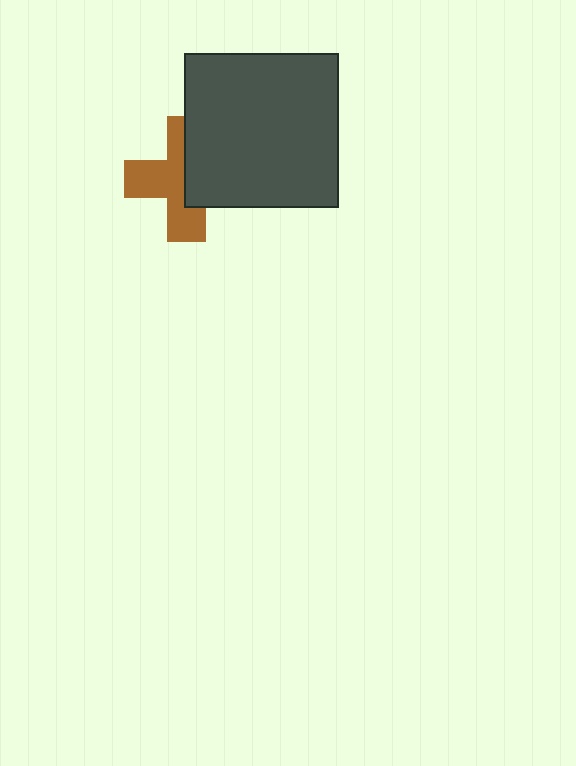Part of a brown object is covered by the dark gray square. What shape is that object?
It is a cross.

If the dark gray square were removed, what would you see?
You would see the complete brown cross.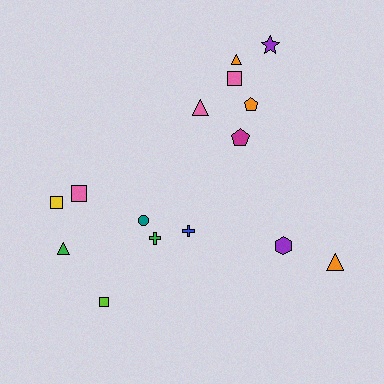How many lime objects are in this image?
There is 1 lime object.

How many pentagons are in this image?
There are 2 pentagons.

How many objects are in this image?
There are 15 objects.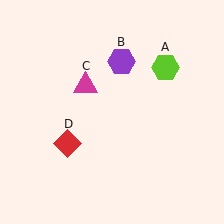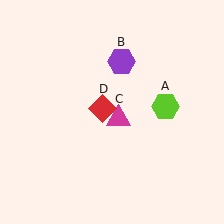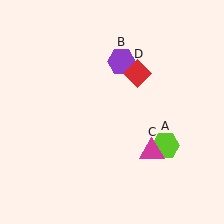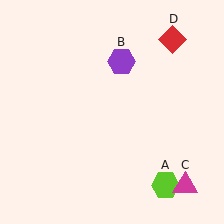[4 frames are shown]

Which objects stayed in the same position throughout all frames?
Purple hexagon (object B) remained stationary.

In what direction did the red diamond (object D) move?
The red diamond (object D) moved up and to the right.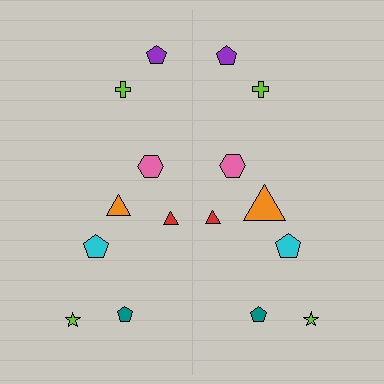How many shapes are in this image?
There are 16 shapes in this image.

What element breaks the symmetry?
The orange triangle on the right side has a different size than its mirror counterpart.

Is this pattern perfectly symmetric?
No, the pattern is not perfectly symmetric. The orange triangle on the right side has a different size than its mirror counterpart.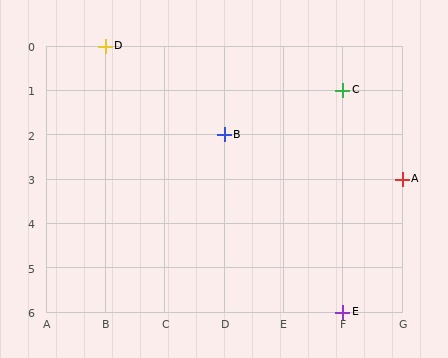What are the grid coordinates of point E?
Point E is at grid coordinates (F, 6).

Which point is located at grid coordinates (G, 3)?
Point A is at (G, 3).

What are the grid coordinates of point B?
Point B is at grid coordinates (D, 2).